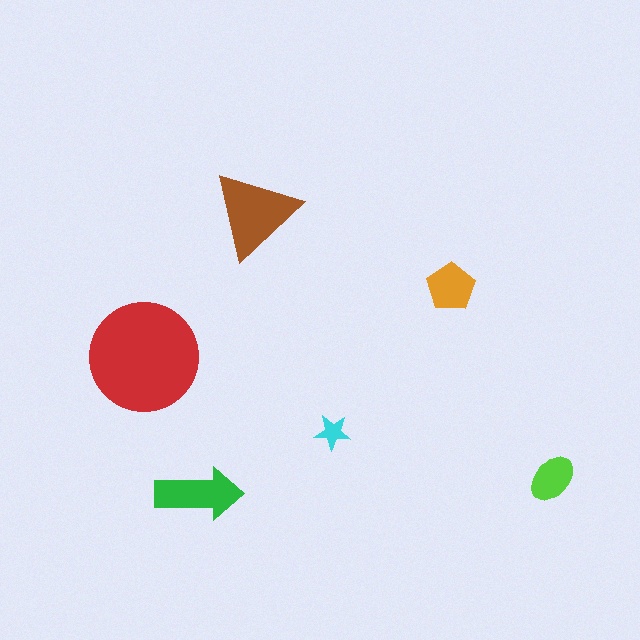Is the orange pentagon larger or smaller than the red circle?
Smaller.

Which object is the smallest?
The cyan star.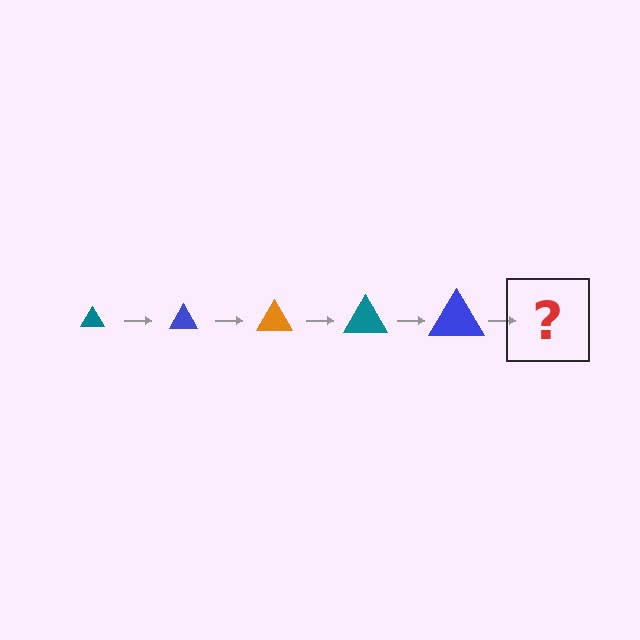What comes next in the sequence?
The next element should be an orange triangle, larger than the previous one.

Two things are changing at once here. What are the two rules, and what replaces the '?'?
The two rules are that the triangle grows larger each step and the color cycles through teal, blue, and orange. The '?' should be an orange triangle, larger than the previous one.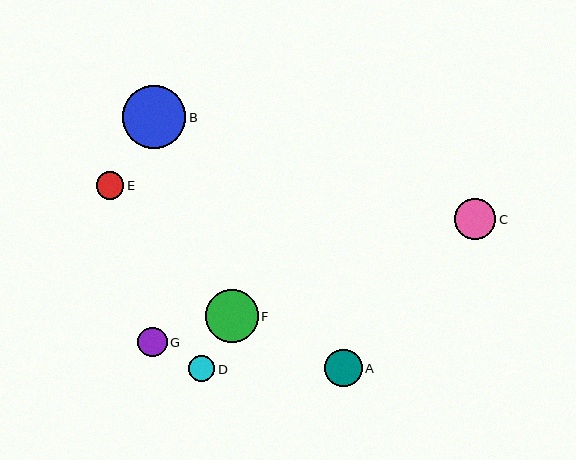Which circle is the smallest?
Circle D is the smallest with a size of approximately 26 pixels.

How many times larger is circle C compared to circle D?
Circle C is approximately 1.6 times the size of circle D.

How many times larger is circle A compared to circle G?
Circle A is approximately 1.3 times the size of circle G.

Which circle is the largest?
Circle B is the largest with a size of approximately 64 pixels.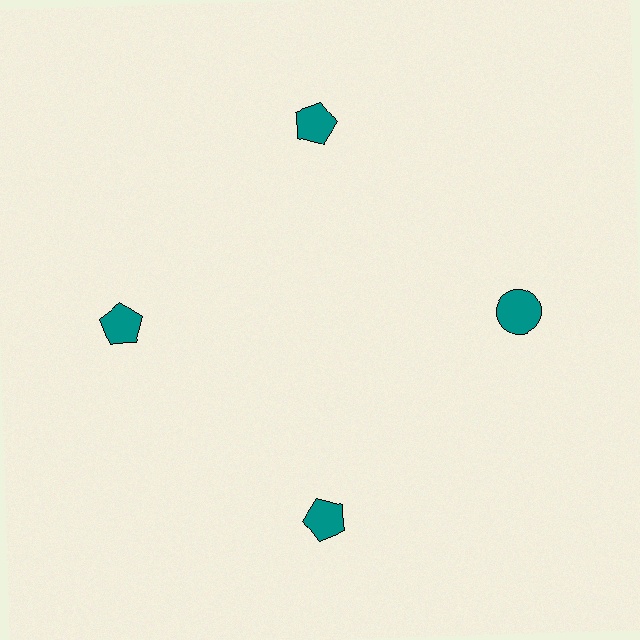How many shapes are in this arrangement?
There are 4 shapes arranged in a ring pattern.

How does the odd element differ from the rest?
It has a different shape: circle instead of pentagon.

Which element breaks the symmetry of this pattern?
The teal circle at roughly the 3 o'clock position breaks the symmetry. All other shapes are teal pentagons.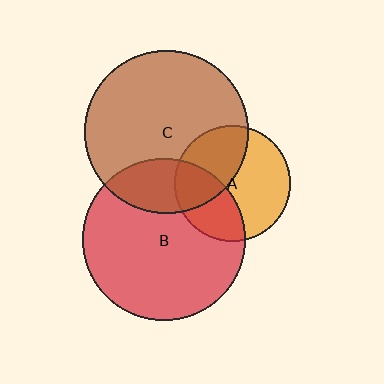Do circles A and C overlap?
Yes.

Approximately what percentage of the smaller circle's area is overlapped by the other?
Approximately 40%.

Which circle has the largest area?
Circle C (brown).